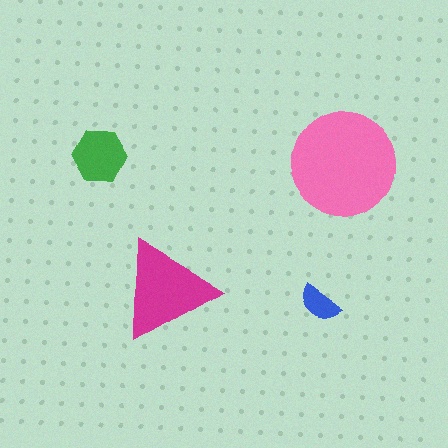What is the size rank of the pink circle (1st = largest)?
1st.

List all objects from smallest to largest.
The blue semicircle, the green hexagon, the magenta triangle, the pink circle.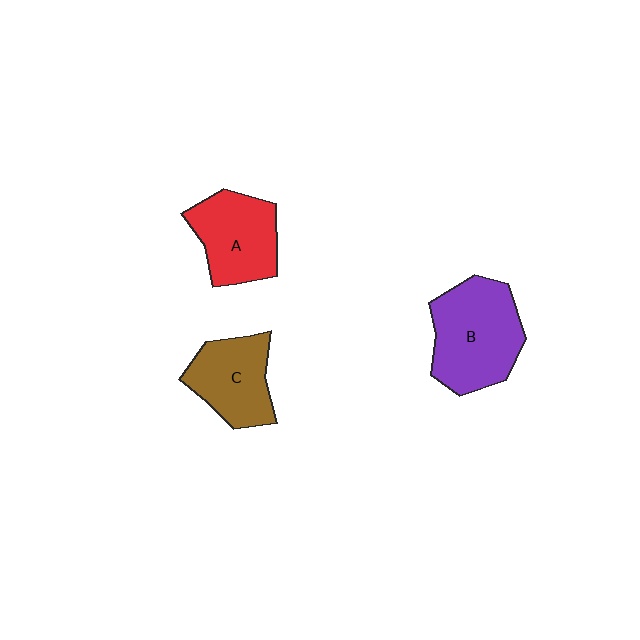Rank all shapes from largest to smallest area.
From largest to smallest: B (purple), A (red), C (brown).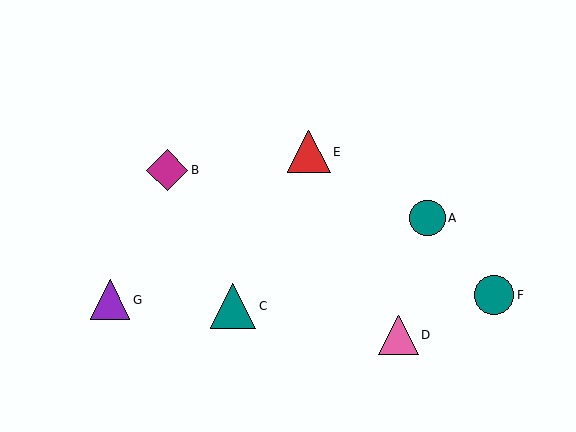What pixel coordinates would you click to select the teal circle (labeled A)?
Click at (427, 218) to select the teal circle A.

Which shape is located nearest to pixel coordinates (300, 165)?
The red triangle (labeled E) at (309, 152) is nearest to that location.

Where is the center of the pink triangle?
The center of the pink triangle is at (399, 335).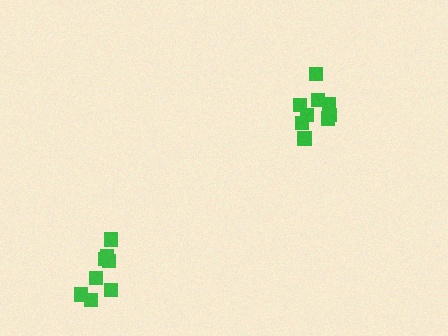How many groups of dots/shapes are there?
There are 2 groups.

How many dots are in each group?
Group 1: 9 dots, Group 2: 8 dots (17 total).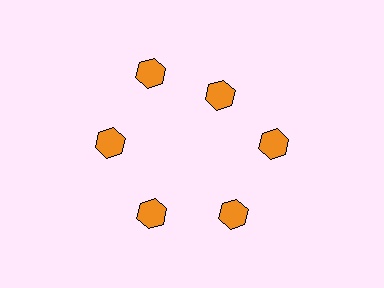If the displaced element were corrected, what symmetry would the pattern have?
It would have 6-fold rotational symmetry — the pattern would map onto itself every 60 degrees.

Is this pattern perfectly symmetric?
No. The 6 orange hexagons are arranged in a ring, but one element near the 1 o'clock position is pulled inward toward the center, breaking the 6-fold rotational symmetry.